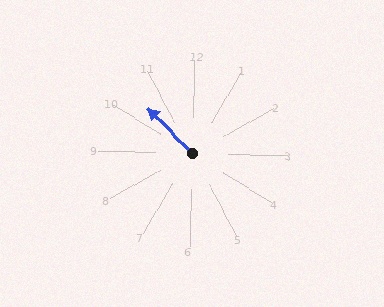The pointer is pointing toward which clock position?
Roughly 10 o'clock.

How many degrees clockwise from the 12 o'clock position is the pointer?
Approximately 314 degrees.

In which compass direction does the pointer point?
Northwest.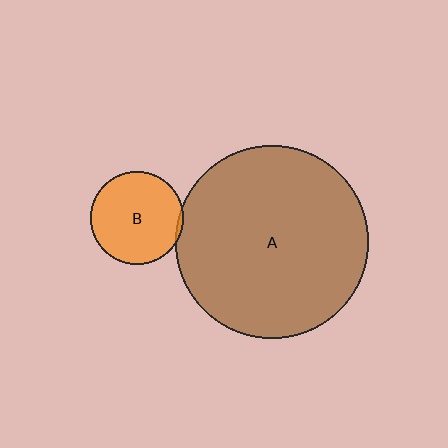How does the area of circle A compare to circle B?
Approximately 4.3 times.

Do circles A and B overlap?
Yes.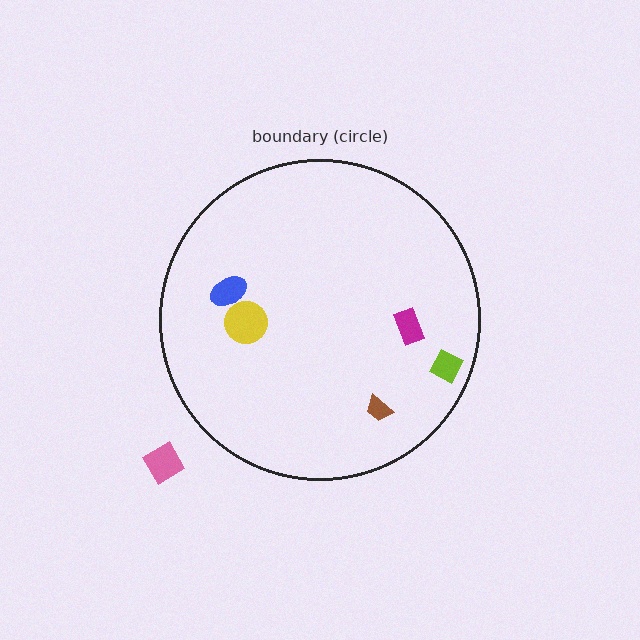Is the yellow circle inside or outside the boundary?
Inside.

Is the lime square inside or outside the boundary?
Inside.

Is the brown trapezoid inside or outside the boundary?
Inside.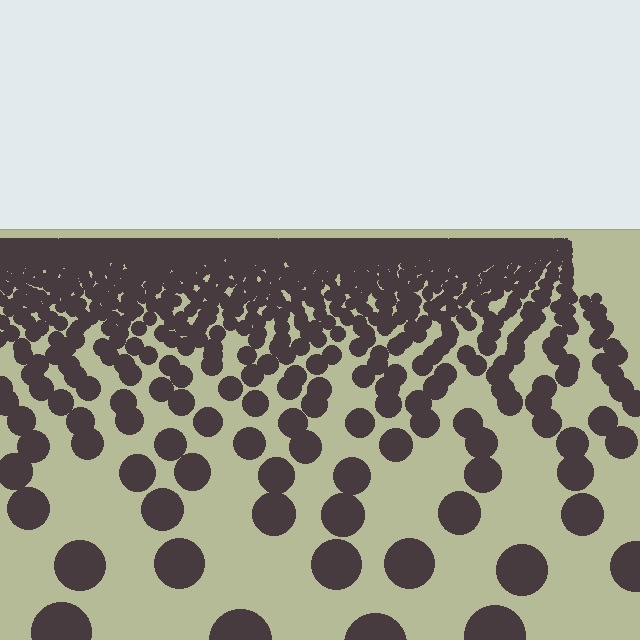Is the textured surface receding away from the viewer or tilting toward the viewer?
The surface is receding away from the viewer. Texture elements get smaller and denser toward the top.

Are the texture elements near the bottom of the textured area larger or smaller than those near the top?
Larger. Near the bottom, elements are closer to the viewer and appear at a bigger on-screen size.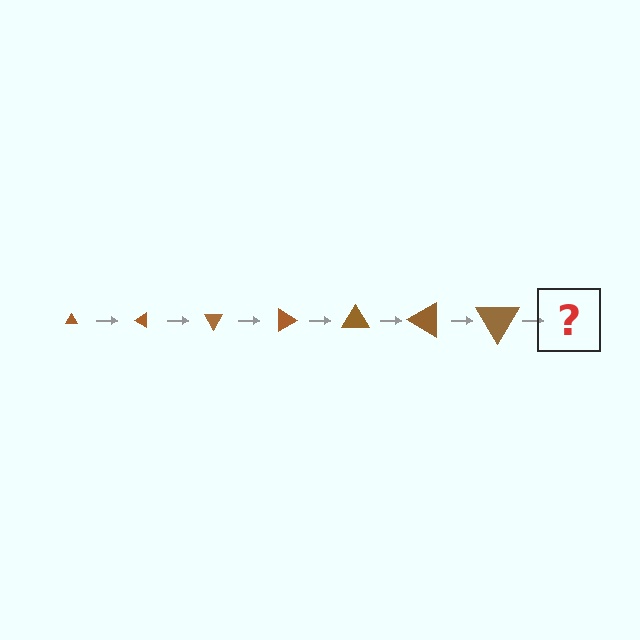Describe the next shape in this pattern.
It should be a triangle, larger than the previous one and rotated 210 degrees from the start.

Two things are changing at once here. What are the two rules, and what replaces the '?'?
The two rules are that the triangle grows larger each step and it rotates 30 degrees each step. The '?' should be a triangle, larger than the previous one and rotated 210 degrees from the start.